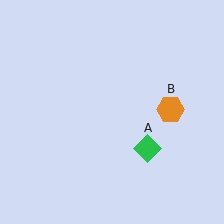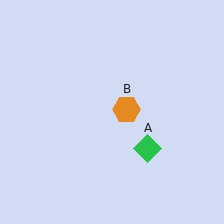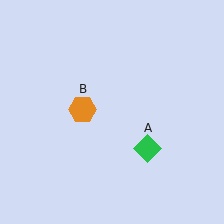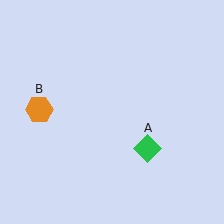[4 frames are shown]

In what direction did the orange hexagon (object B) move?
The orange hexagon (object B) moved left.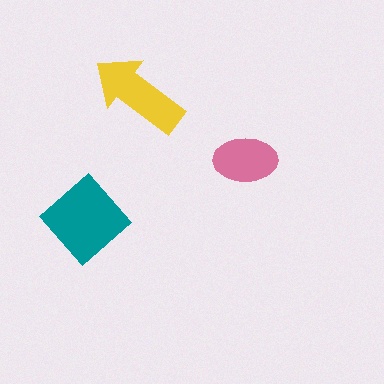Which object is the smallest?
The pink ellipse.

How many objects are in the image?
There are 3 objects in the image.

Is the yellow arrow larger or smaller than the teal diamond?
Smaller.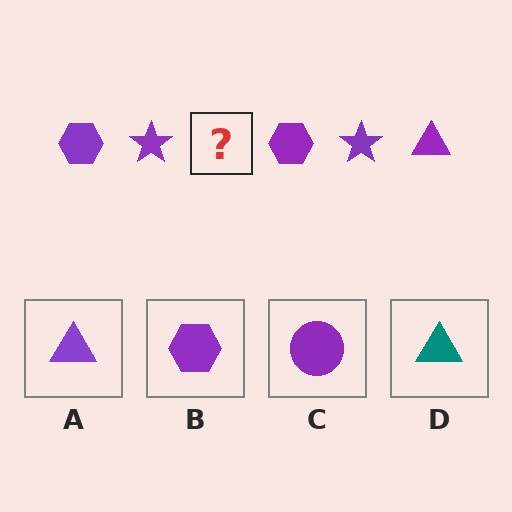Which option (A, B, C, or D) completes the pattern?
A.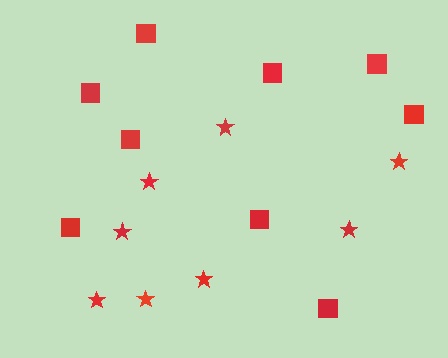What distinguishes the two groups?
There are 2 groups: one group of squares (9) and one group of stars (8).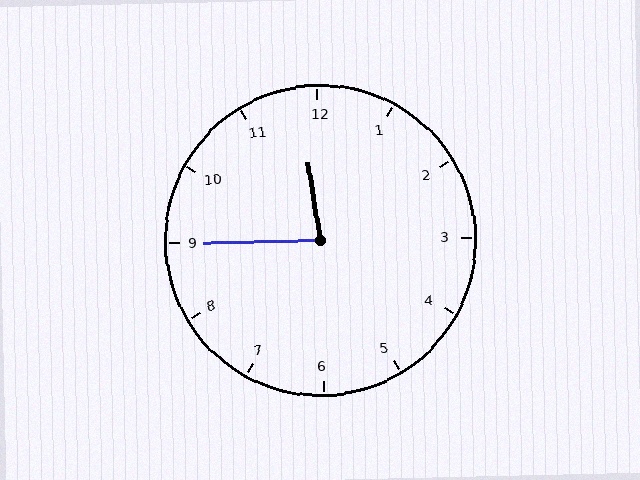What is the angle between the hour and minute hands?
Approximately 82 degrees.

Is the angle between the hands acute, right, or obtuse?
It is acute.